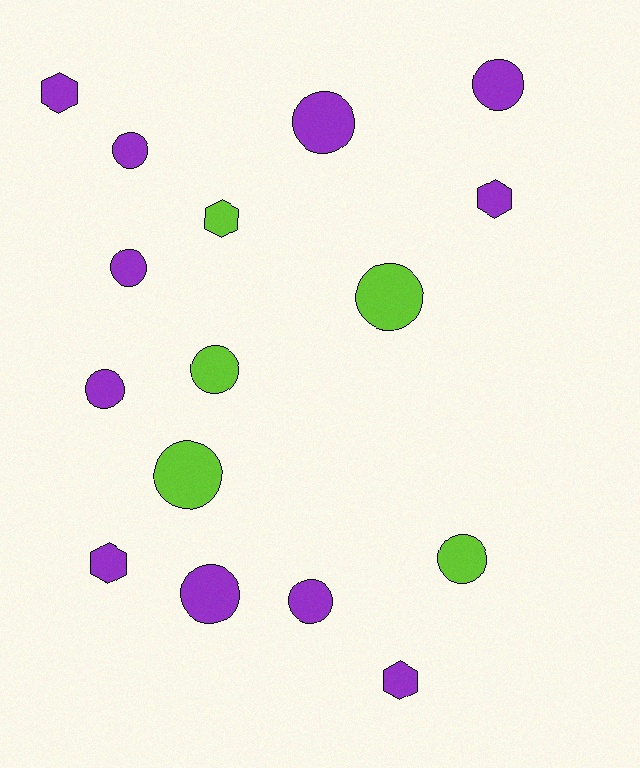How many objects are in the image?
There are 16 objects.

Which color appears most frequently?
Purple, with 11 objects.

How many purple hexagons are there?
There are 4 purple hexagons.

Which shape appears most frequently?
Circle, with 11 objects.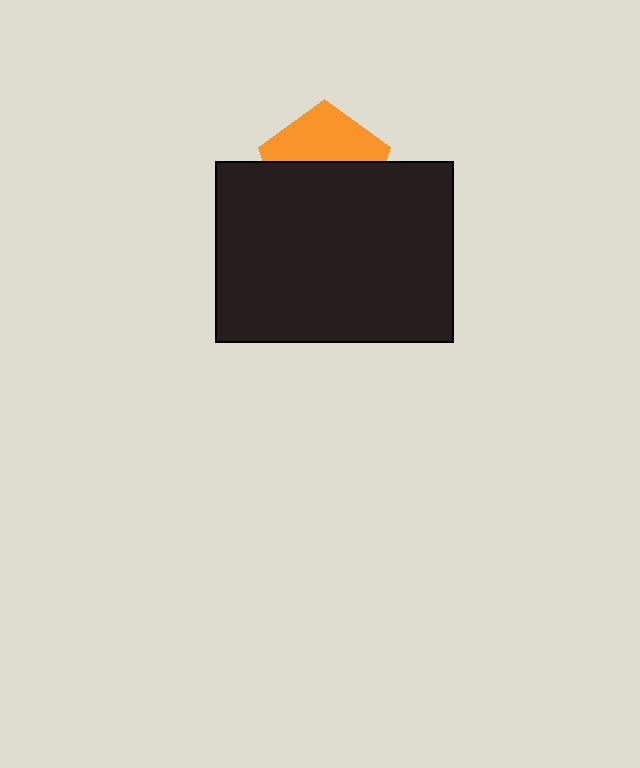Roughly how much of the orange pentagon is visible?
A small part of it is visible (roughly 43%).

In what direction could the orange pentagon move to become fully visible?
The orange pentagon could move up. That would shift it out from behind the black rectangle entirely.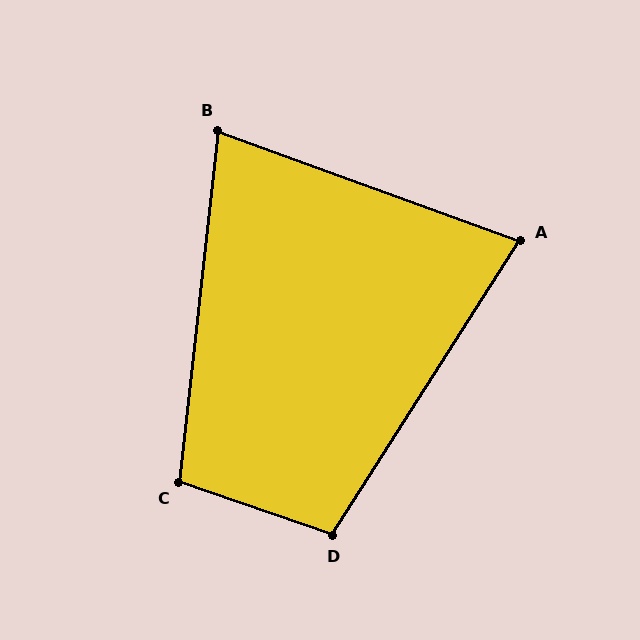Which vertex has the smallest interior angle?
B, at approximately 76 degrees.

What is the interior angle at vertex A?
Approximately 77 degrees (acute).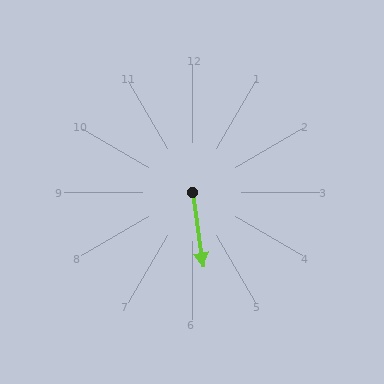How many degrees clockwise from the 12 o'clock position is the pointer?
Approximately 172 degrees.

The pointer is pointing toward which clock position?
Roughly 6 o'clock.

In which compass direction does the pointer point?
South.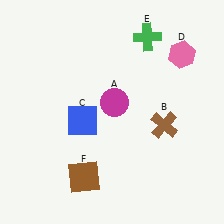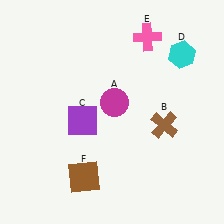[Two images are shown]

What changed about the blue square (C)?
In Image 1, C is blue. In Image 2, it changed to purple.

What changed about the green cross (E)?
In Image 1, E is green. In Image 2, it changed to pink.